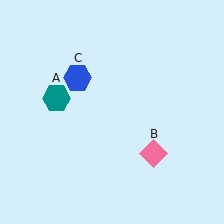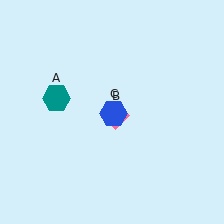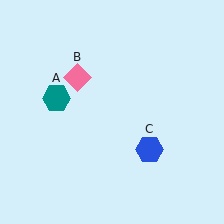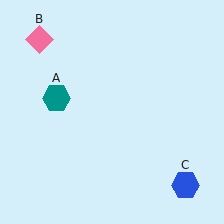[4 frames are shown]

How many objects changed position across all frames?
2 objects changed position: pink diamond (object B), blue hexagon (object C).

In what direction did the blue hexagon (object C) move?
The blue hexagon (object C) moved down and to the right.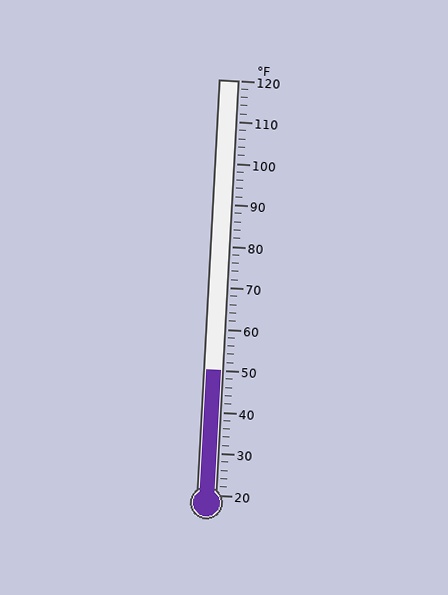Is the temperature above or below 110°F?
The temperature is below 110°F.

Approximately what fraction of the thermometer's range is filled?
The thermometer is filled to approximately 30% of its range.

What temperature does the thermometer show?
The thermometer shows approximately 50°F.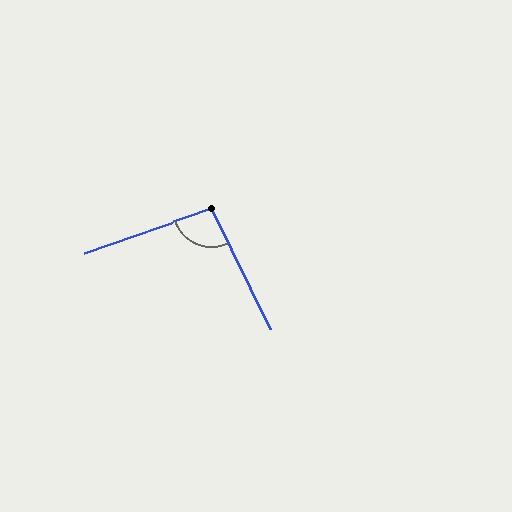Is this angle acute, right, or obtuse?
It is obtuse.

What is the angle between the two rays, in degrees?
Approximately 97 degrees.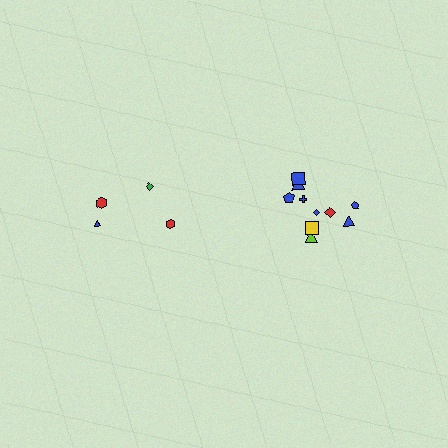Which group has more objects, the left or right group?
The right group.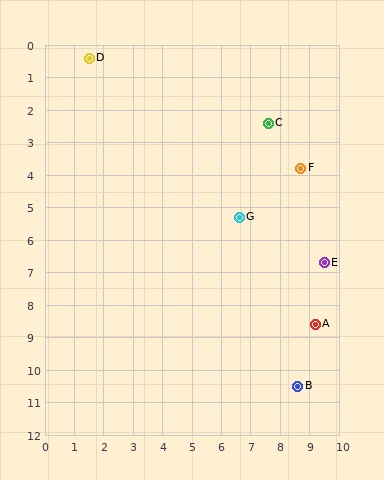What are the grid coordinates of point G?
Point G is at approximately (6.6, 5.3).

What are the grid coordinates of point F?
Point F is at approximately (8.7, 3.8).